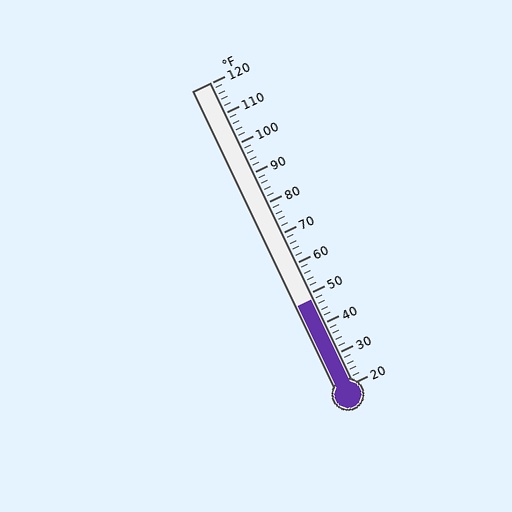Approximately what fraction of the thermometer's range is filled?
The thermometer is filled to approximately 30% of its range.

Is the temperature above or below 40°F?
The temperature is above 40°F.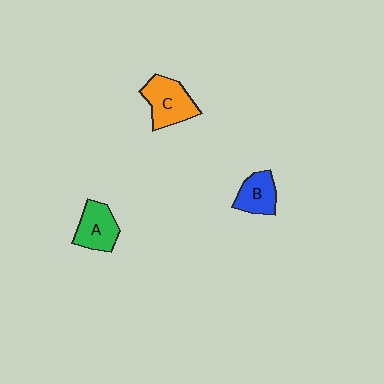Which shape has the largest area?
Shape C (orange).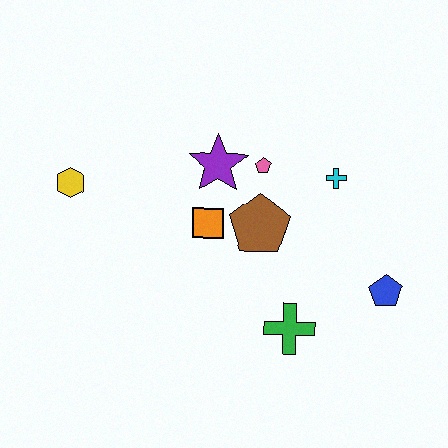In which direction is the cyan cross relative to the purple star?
The cyan cross is to the right of the purple star.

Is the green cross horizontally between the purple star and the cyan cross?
Yes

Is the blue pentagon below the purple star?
Yes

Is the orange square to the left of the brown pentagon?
Yes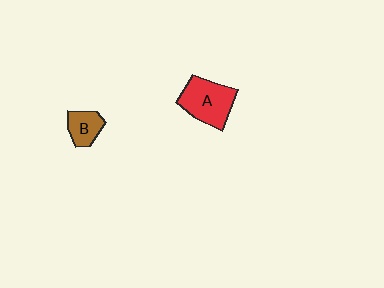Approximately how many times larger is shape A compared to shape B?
Approximately 2.0 times.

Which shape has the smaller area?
Shape B (brown).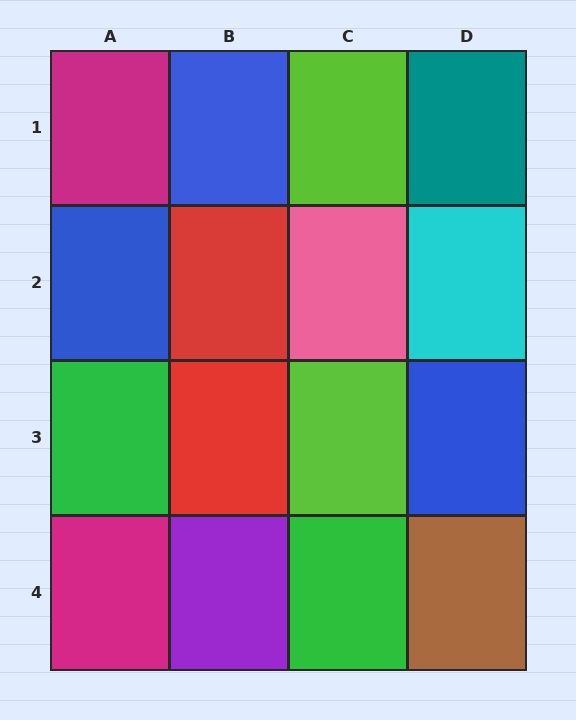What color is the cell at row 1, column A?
Magenta.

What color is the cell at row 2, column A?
Blue.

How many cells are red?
2 cells are red.